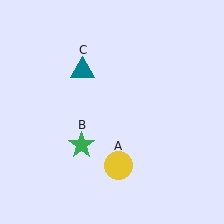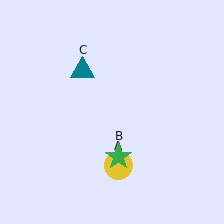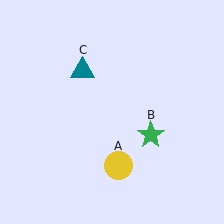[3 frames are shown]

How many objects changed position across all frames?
1 object changed position: green star (object B).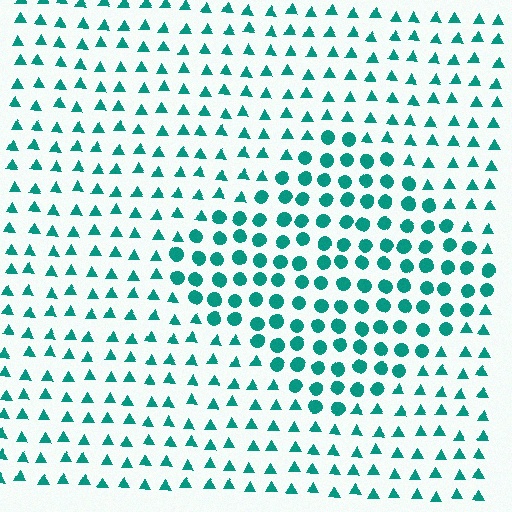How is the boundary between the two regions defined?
The boundary is defined by a change in element shape: circles inside vs. triangles outside. All elements share the same color and spacing.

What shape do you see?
I see a diamond.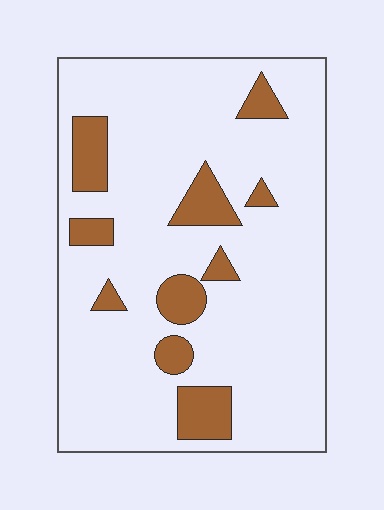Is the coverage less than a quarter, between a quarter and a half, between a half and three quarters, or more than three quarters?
Less than a quarter.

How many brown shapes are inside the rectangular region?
10.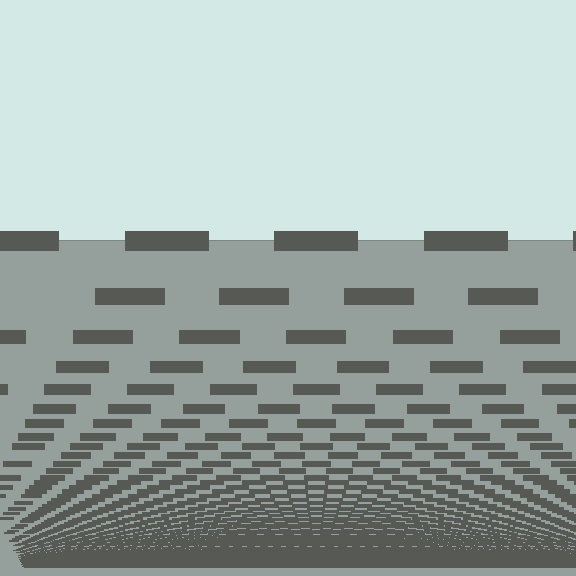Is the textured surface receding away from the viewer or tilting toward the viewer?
The surface appears to tilt toward the viewer. Texture elements get larger and sparser toward the top.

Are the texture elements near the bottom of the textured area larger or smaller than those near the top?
Smaller. The gradient is inverted — elements near the bottom are smaller and denser.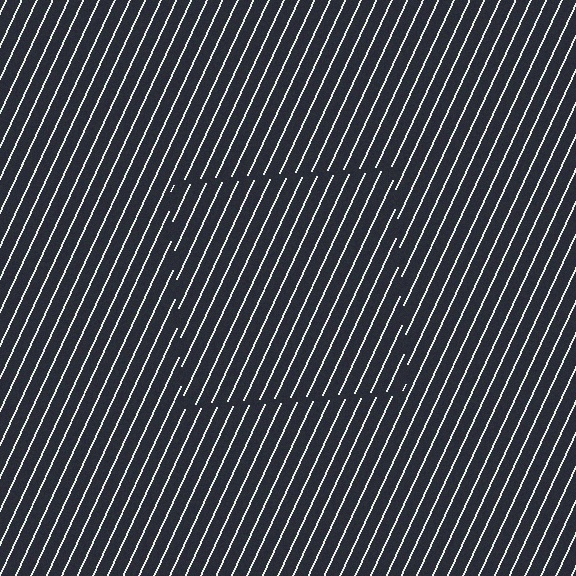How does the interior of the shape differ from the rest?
The interior of the shape contains the same grating, shifted by half a period — the contour is defined by the phase discontinuity where line-ends from the inner and outer gratings abut.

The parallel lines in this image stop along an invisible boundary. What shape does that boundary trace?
An illusory square. The interior of the shape contains the same grating, shifted by half a period — the contour is defined by the phase discontinuity where line-ends from the inner and outer gratings abut.